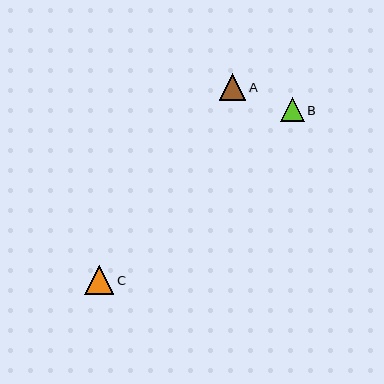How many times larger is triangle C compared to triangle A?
Triangle C is approximately 1.1 times the size of triangle A.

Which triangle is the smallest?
Triangle B is the smallest with a size of approximately 24 pixels.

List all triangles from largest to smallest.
From largest to smallest: C, A, B.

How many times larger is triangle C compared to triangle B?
Triangle C is approximately 1.2 times the size of triangle B.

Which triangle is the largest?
Triangle C is the largest with a size of approximately 30 pixels.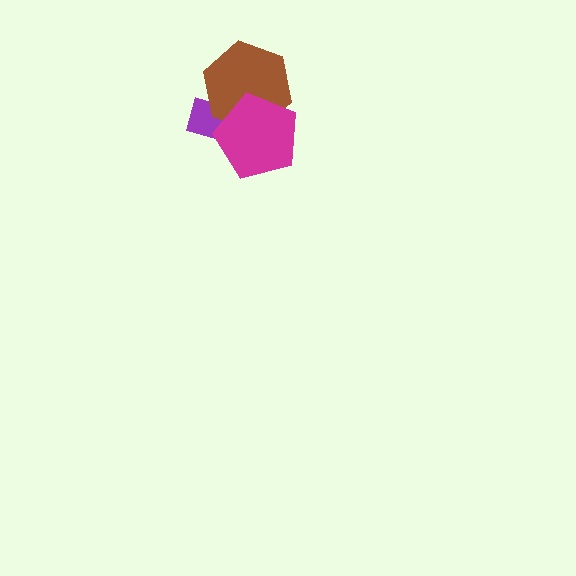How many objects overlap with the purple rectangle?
2 objects overlap with the purple rectangle.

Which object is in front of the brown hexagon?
The magenta pentagon is in front of the brown hexagon.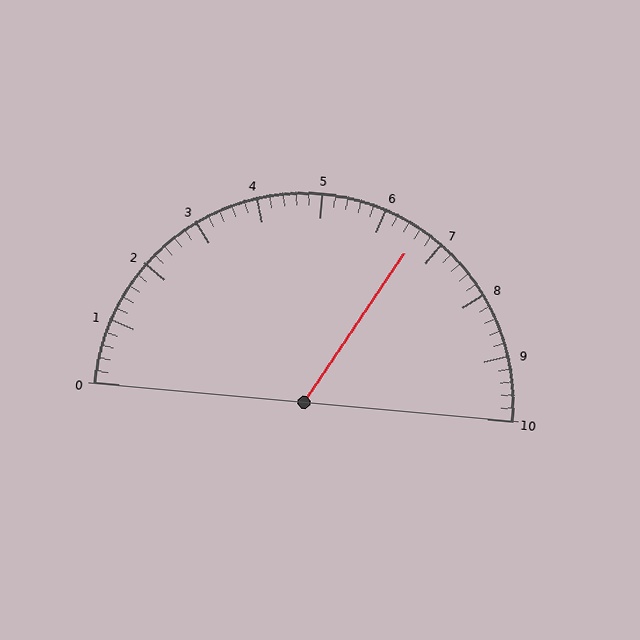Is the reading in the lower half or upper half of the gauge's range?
The reading is in the upper half of the range (0 to 10).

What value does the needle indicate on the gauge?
The needle indicates approximately 6.6.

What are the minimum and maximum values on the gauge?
The gauge ranges from 0 to 10.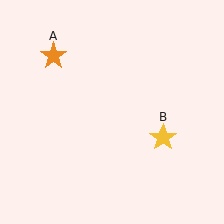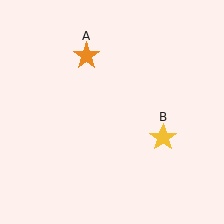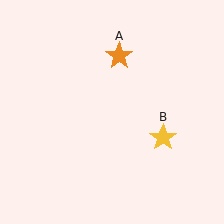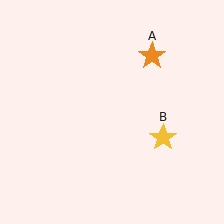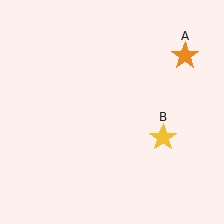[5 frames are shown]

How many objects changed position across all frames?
1 object changed position: orange star (object A).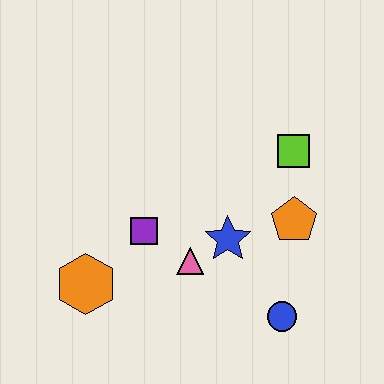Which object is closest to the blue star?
The pink triangle is closest to the blue star.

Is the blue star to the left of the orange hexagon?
No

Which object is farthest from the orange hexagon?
The lime square is farthest from the orange hexagon.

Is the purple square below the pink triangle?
No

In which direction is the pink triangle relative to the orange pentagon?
The pink triangle is to the left of the orange pentagon.